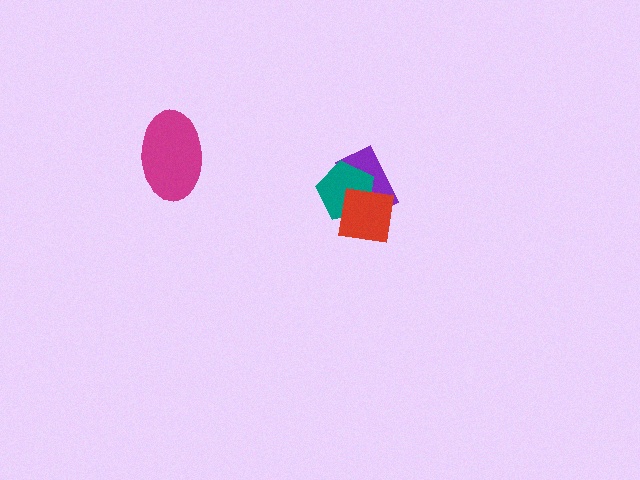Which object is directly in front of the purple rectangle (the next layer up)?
The teal pentagon is directly in front of the purple rectangle.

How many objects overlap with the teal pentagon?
2 objects overlap with the teal pentagon.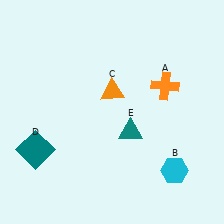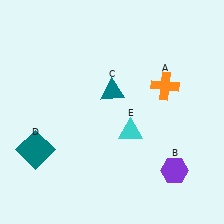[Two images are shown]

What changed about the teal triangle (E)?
In Image 1, E is teal. In Image 2, it changed to cyan.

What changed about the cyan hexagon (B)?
In Image 1, B is cyan. In Image 2, it changed to purple.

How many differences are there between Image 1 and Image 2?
There are 3 differences between the two images.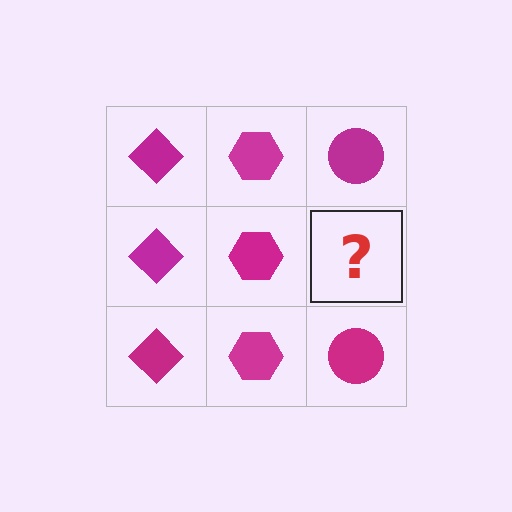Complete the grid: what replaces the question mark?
The question mark should be replaced with a magenta circle.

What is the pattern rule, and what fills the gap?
The rule is that each column has a consistent shape. The gap should be filled with a magenta circle.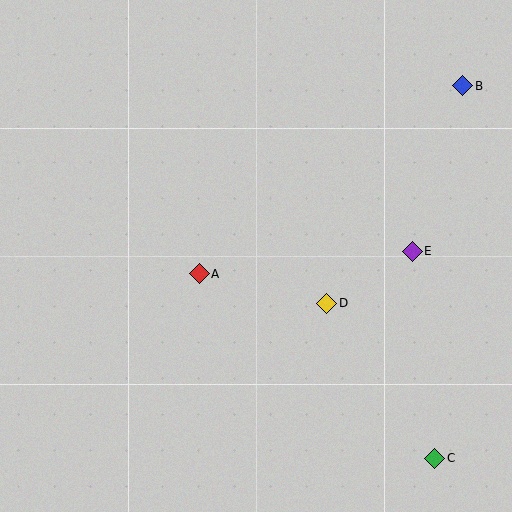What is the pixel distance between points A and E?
The distance between A and E is 214 pixels.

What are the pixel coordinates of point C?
Point C is at (435, 458).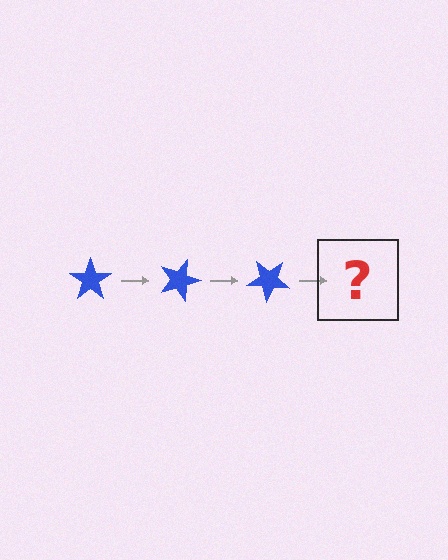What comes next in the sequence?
The next element should be a blue star rotated 60 degrees.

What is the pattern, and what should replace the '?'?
The pattern is that the star rotates 20 degrees each step. The '?' should be a blue star rotated 60 degrees.